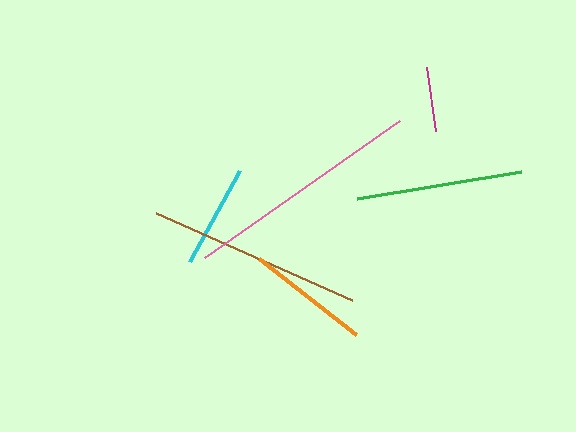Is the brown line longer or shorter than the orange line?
The brown line is longer than the orange line.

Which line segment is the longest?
The pink line is the longest at approximately 238 pixels.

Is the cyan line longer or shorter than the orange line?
The orange line is longer than the cyan line.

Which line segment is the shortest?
The magenta line is the shortest at approximately 65 pixels.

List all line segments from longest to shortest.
From longest to shortest: pink, brown, green, orange, cyan, magenta.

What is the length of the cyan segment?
The cyan segment is approximately 103 pixels long.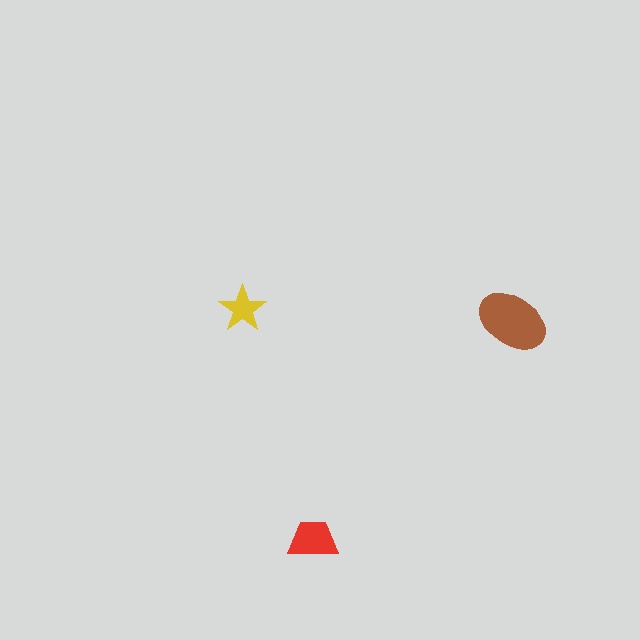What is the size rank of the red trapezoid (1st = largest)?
2nd.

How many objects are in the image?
There are 3 objects in the image.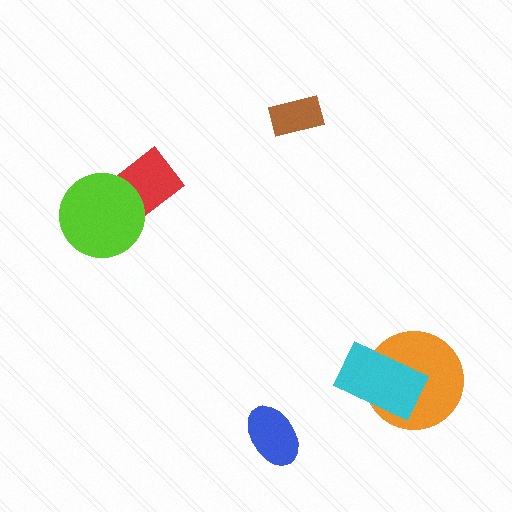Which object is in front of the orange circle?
The cyan rectangle is in front of the orange circle.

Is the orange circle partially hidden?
Yes, it is partially covered by another shape.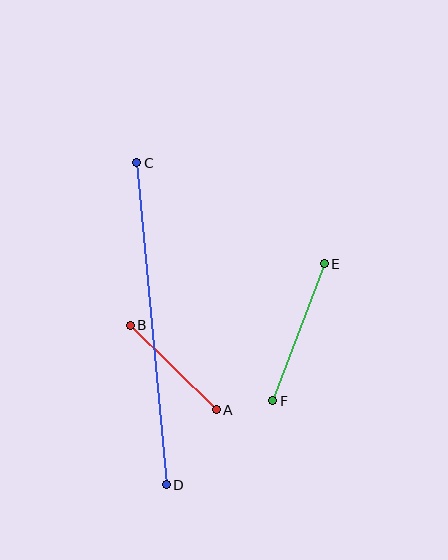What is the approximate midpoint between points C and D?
The midpoint is at approximately (152, 324) pixels.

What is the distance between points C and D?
The distance is approximately 323 pixels.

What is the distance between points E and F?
The distance is approximately 146 pixels.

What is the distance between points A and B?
The distance is approximately 121 pixels.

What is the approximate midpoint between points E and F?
The midpoint is at approximately (298, 332) pixels.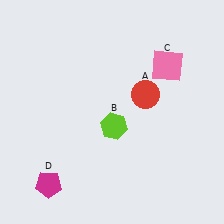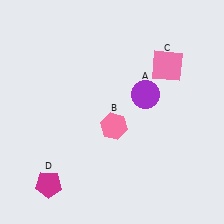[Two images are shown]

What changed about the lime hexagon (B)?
In Image 1, B is lime. In Image 2, it changed to pink.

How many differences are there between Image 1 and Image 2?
There are 2 differences between the two images.